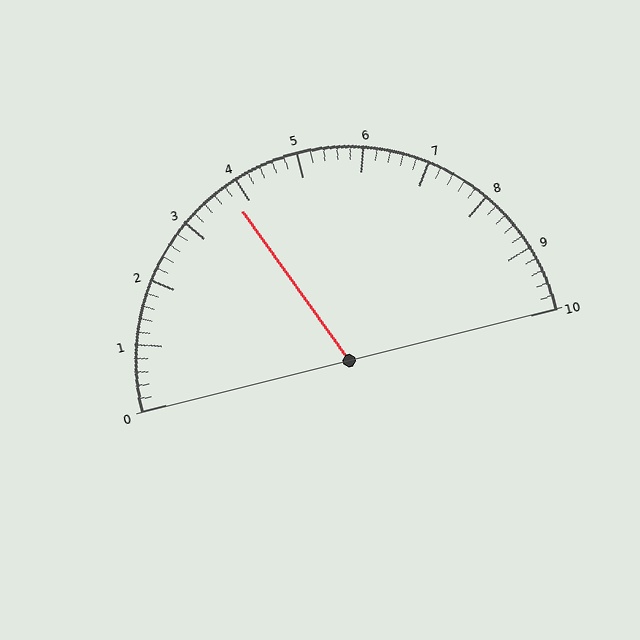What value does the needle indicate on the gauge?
The needle indicates approximately 3.8.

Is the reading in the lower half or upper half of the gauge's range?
The reading is in the lower half of the range (0 to 10).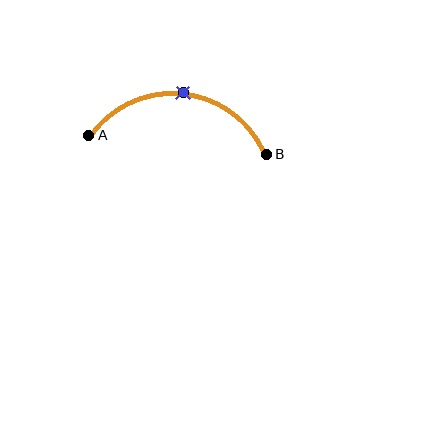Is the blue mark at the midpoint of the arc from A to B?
Yes. The blue mark lies on the arc at equal arc-length from both A and B — it is the arc midpoint.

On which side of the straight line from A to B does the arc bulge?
The arc bulges above the straight line connecting A and B.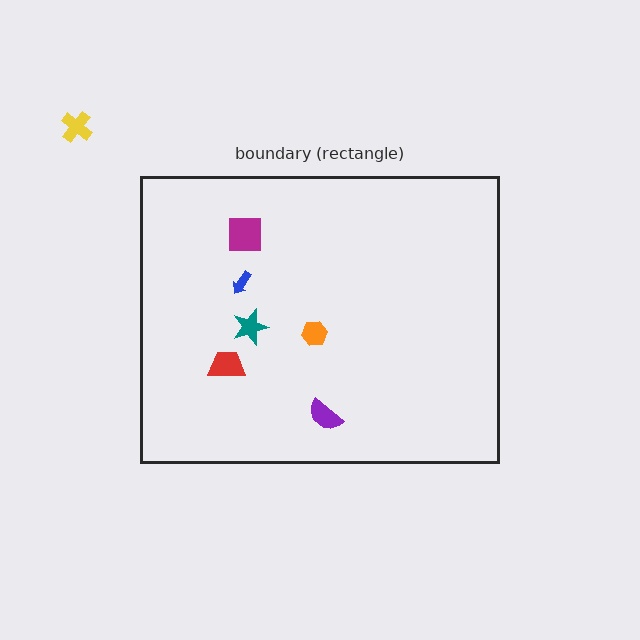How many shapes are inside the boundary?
6 inside, 1 outside.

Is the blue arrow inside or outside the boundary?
Inside.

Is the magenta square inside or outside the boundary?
Inside.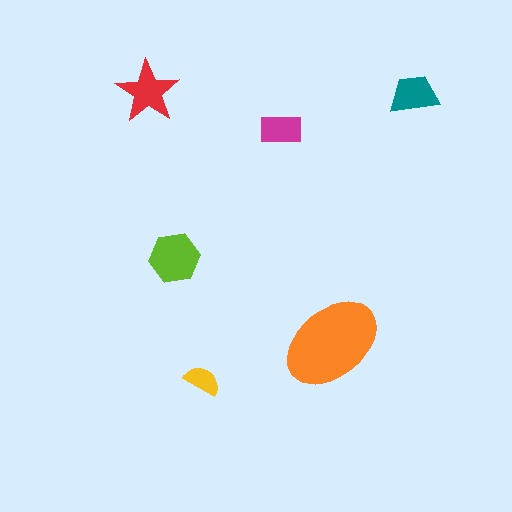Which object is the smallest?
The yellow semicircle.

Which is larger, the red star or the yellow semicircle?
The red star.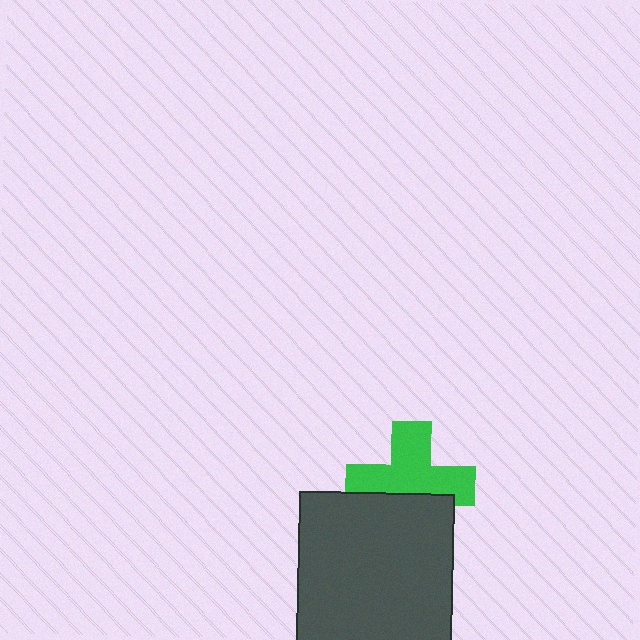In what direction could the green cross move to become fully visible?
The green cross could move up. That would shift it out from behind the dark gray square entirely.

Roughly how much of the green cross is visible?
About half of it is visible (roughly 65%).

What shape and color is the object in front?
The object in front is a dark gray square.